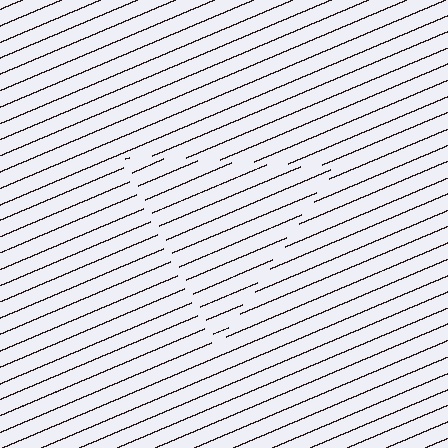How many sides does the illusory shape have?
3 sides — the line-ends trace a triangle.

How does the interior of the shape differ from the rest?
The interior of the shape contains the same grating, shifted by half a period — the contour is defined by the phase discontinuity where line-ends from the inner and outer gratings abut.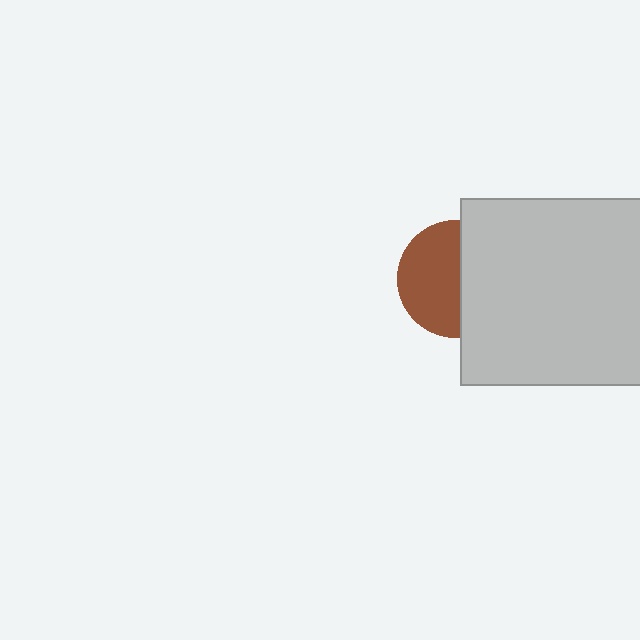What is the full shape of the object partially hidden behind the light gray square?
The partially hidden object is a brown circle.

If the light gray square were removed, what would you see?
You would see the complete brown circle.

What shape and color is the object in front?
The object in front is a light gray square.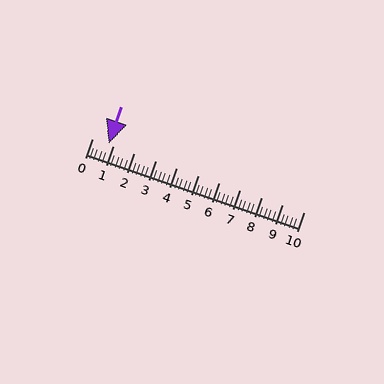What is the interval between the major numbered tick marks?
The major tick marks are spaced 1 units apart.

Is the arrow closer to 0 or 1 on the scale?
The arrow is closer to 1.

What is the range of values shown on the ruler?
The ruler shows values from 0 to 10.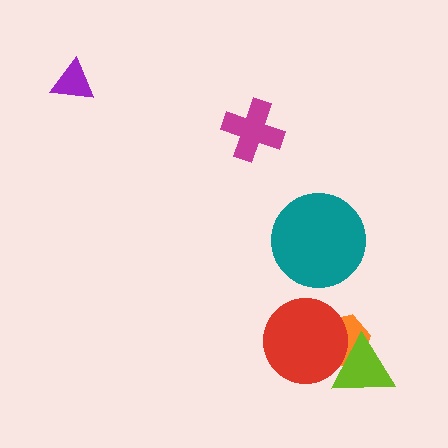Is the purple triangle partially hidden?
No, no other shape covers it.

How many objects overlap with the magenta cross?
0 objects overlap with the magenta cross.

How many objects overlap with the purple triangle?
0 objects overlap with the purple triangle.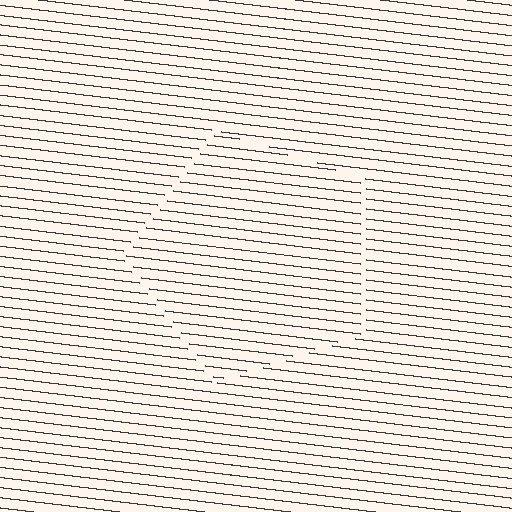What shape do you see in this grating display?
An illusory pentagon. The interior of the shape contains the same grating, shifted by half a period — the contour is defined by the phase discontinuity where line-ends from the inner and outer gratings abut.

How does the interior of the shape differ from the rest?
The interior of the shape contains the same grating, shifted by half a period — the contour is defined by the phase discontinuity where line-ends from the inner and outer gratings abut.